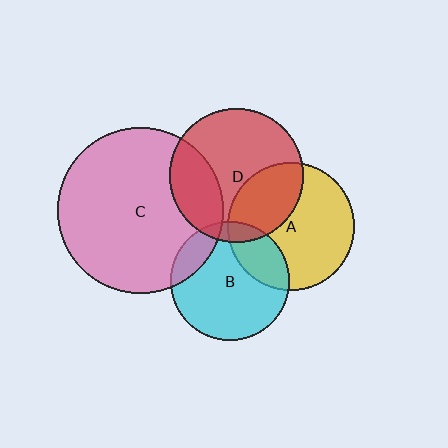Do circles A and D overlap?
Yes.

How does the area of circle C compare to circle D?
Approximately 1.5 times.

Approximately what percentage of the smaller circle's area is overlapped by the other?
Approximately 35%.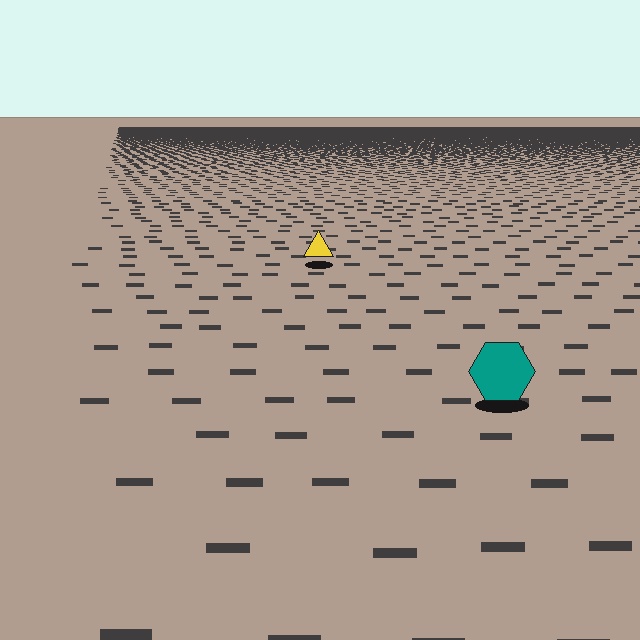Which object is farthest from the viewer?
The yellow triangle is farthest from the viewer. It appears smaller and the ground texture around it is denser.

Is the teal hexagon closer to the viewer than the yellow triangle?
Yes. The teal hexagon is closer — you can tell from the texture gradient: the ground texture is coarser near it.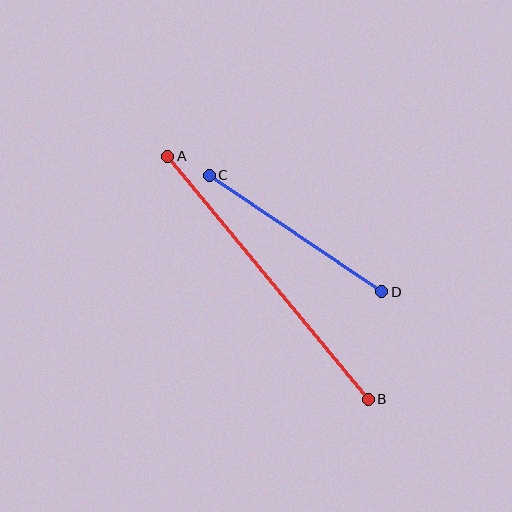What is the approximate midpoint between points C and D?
The midpoint is at approximately (295, 234) pixels.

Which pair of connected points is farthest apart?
Points A and B are farthest apart.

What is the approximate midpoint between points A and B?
The midpoint is at approximately (268, 278) pixels.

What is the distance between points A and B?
The distance is approximately 315 pixels.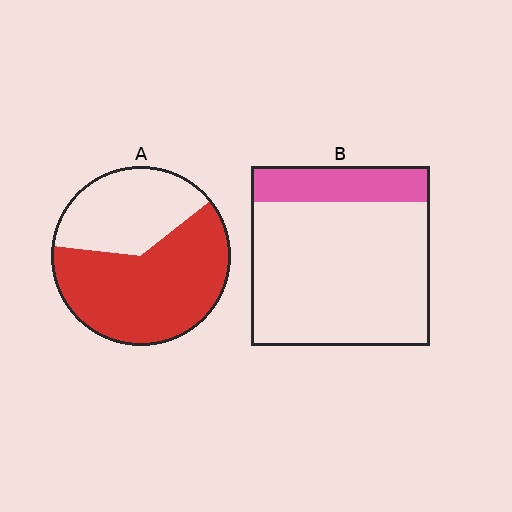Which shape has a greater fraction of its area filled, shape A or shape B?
Shape A.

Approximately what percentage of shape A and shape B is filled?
A is approximately 65% and B is approximately 20%.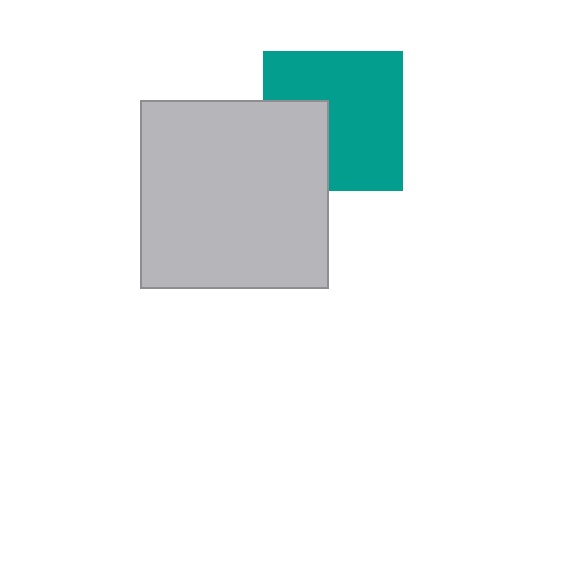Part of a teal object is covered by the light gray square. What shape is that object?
It is a square.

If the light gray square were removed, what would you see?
You would see the complete teal square.